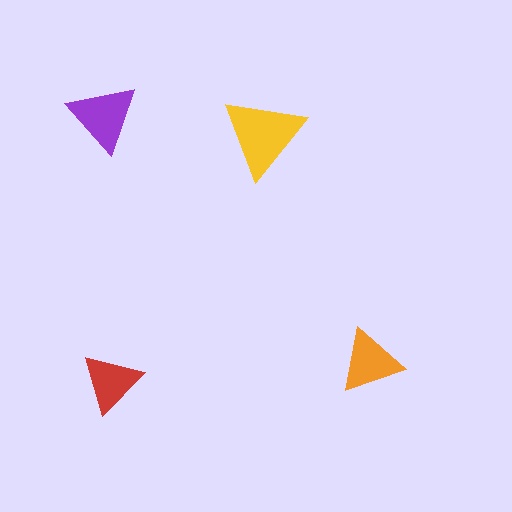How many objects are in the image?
There are 4 objects in the image.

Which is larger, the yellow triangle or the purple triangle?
The yellow one.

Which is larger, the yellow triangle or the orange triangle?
The yellow one.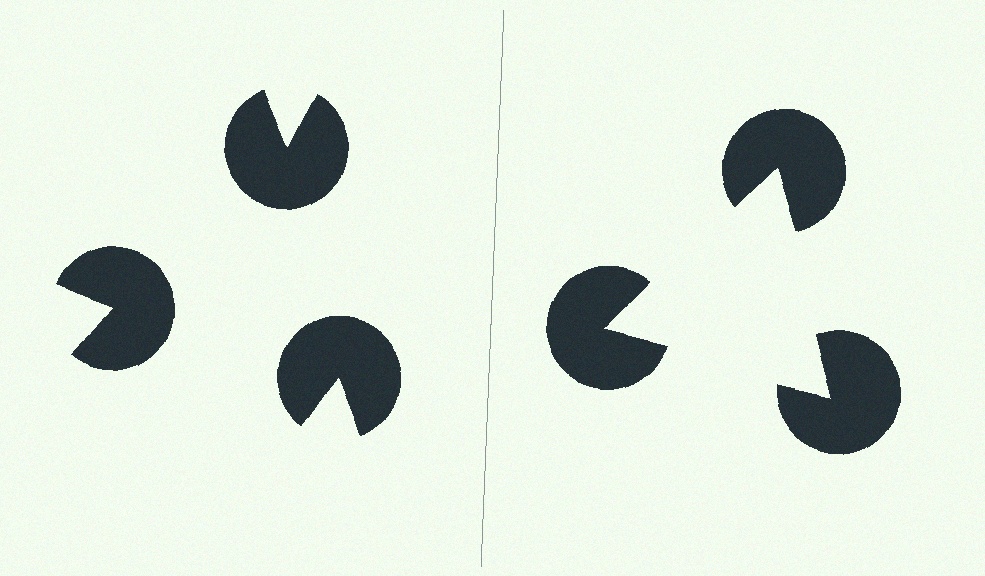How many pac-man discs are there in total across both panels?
6 — 3 on each side.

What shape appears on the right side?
An illusory triangle.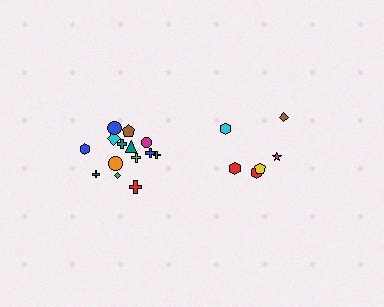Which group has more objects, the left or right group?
The left group.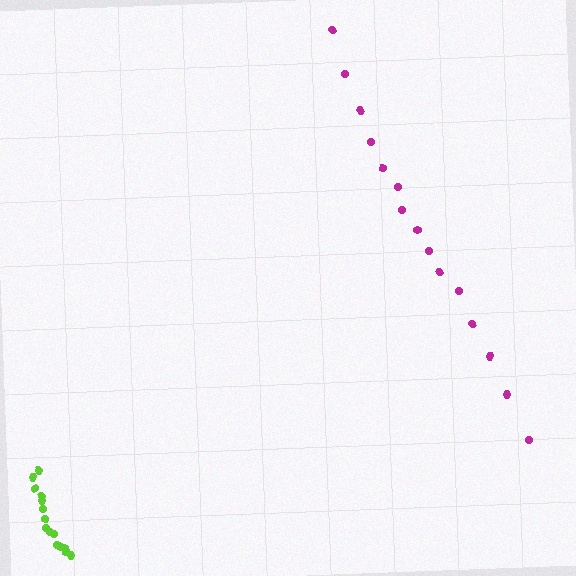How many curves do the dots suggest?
There are 2 distinct paths.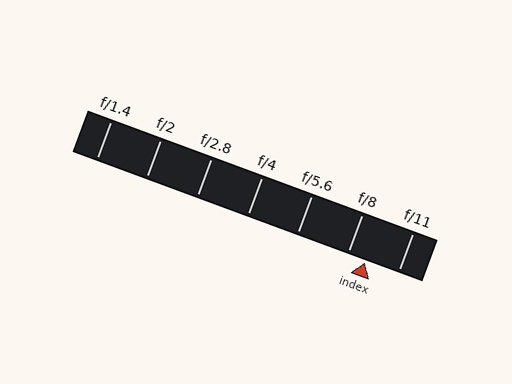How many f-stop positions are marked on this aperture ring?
There are 7 f-stop positions marked.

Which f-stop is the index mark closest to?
The index mark is closest to f/8.